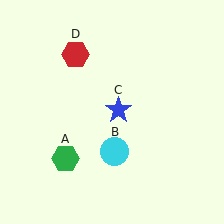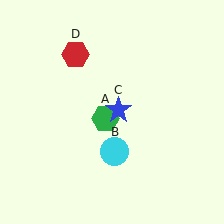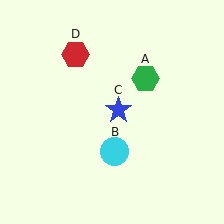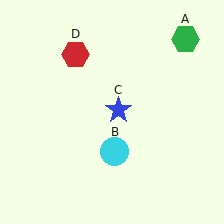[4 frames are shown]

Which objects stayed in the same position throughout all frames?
Cyan circle (object B) and blue star (object C) and red hexagon (object D) remained stationary.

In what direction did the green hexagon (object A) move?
The green hexagon (object A) moved up and to the right.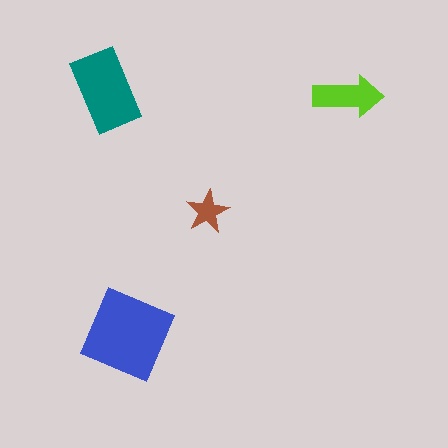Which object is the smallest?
The brown star.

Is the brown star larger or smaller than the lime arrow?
Smaller.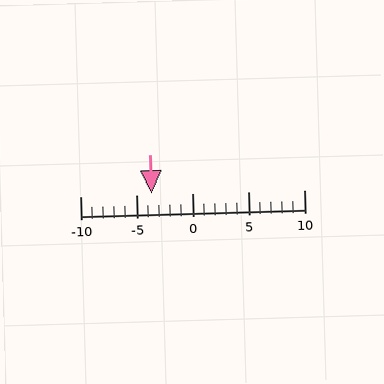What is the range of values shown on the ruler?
The ruler shows values from -10 to 10.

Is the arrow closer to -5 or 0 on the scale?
The arrow is closer to -5.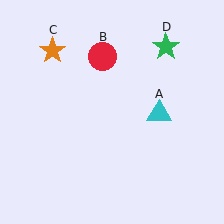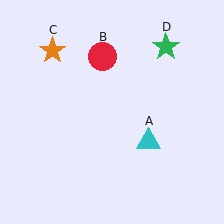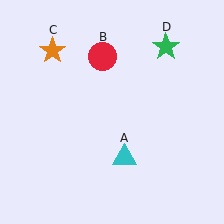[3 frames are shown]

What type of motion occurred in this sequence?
The cyan triangle (object A) rotated clockwise around the center of the scene.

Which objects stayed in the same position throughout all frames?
Red circle (object B) and orange star (object C) and green star (object D) remained stationary.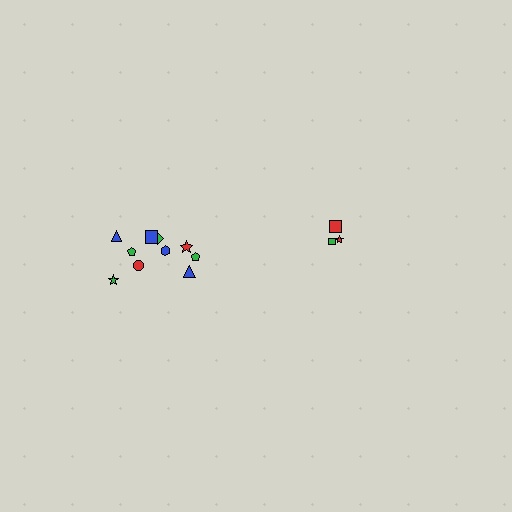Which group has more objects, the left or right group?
The left group.